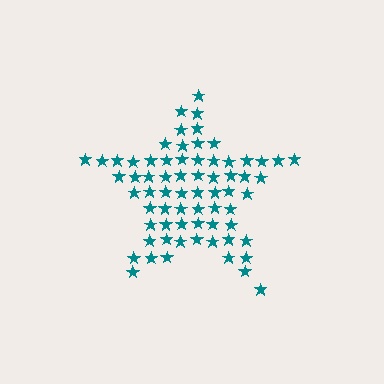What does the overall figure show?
The overall figure shows a star.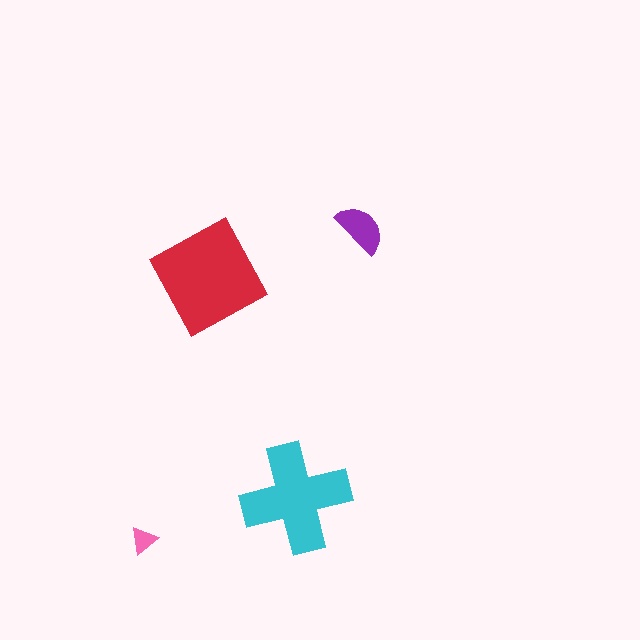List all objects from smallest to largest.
The pink triangle, the purple semicircle, the cyan cross, the red square.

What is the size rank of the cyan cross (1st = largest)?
2nd.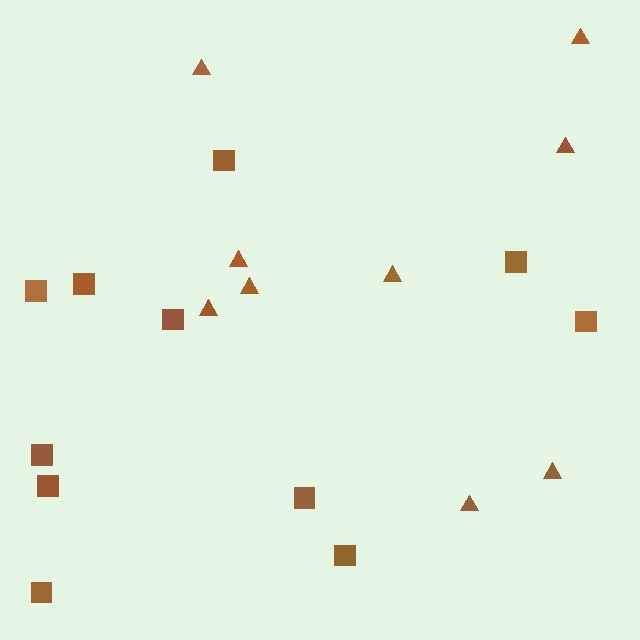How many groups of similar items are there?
There are 2 groups: one group of squares (11) and one group of triangles (9).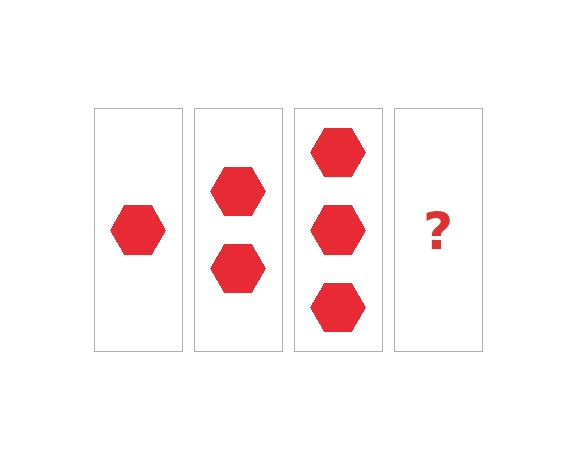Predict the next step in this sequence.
The next step is 4 hexagons.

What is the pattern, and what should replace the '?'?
The pattern is that each step adds one more hexagon. The '?' should be 4 hexagons.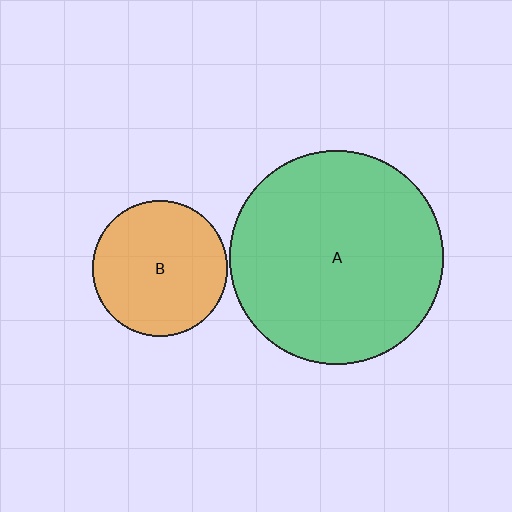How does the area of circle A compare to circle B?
Approximately 2.5 times.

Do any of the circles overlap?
No, none of the circles overlap.